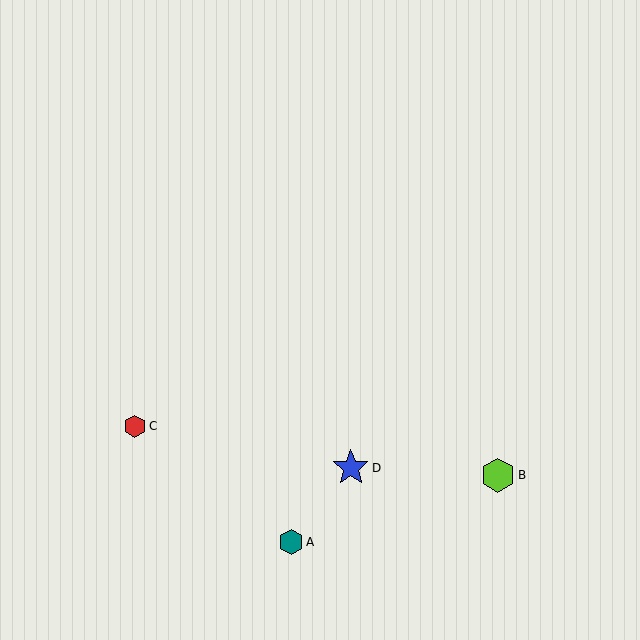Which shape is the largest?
The blue star (labeled D) is the largest.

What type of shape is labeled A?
Shape A is a teal hexagon.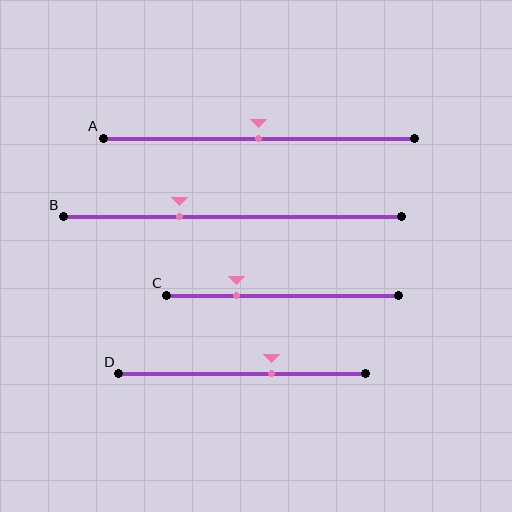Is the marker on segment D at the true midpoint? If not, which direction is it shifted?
No, the marker on segment D is shifted to the right by about 12% of the segment length.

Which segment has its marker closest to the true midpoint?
Segment A has its marker closest to the true midpoint.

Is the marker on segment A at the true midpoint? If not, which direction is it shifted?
Yes, the marker on segment A is at the true midpoint.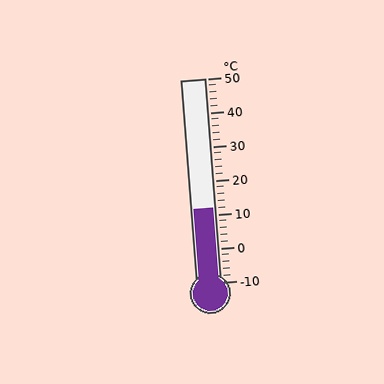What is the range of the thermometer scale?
The thermometer scale ranges from -10°C to 50°C.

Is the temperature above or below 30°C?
The temperature is below 30°C.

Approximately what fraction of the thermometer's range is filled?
The thermometer is filled to approximately 35% of its range.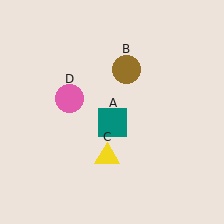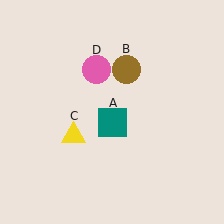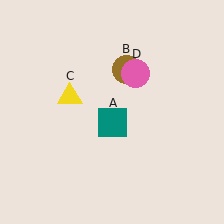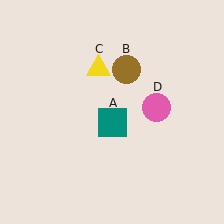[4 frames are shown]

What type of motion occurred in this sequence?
The yellow triangle (object C), pink circle (object D) rotated clockwise around the center of the scene.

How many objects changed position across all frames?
2 objects changed position: yellow triangle (object C), pink circle (object D).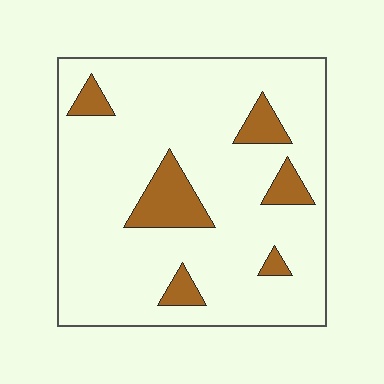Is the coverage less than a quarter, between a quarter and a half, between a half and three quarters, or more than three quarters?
Less than a quarter.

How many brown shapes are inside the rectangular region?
6.